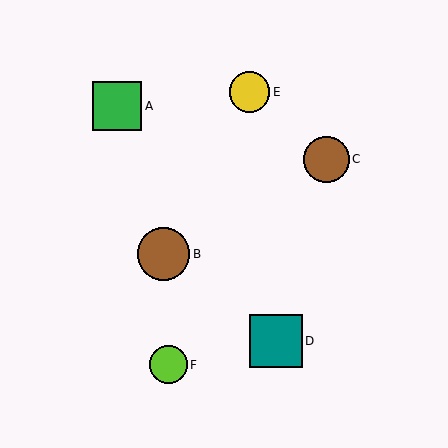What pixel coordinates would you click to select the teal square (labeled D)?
Click at (276, 341) to select the teal square D.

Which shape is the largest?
The teal square (labeled D) is the largest.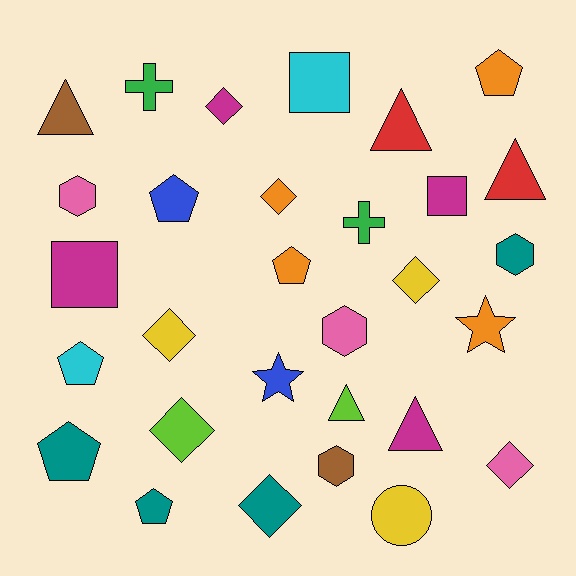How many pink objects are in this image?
There are 3 pink objects.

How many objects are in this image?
There are 30 objects.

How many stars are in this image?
There are 2 stars.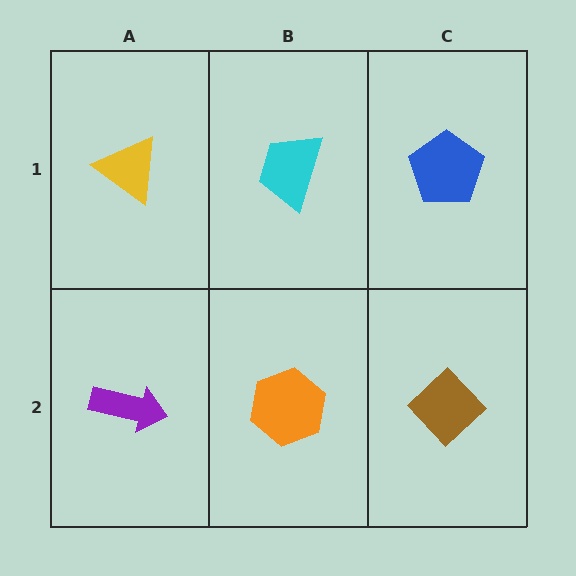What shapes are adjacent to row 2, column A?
A yellow triangle (row 1, column A), an orange hexagon (row 2, column B).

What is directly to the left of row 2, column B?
A purple arrow.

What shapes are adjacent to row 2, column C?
A blue pentagon (row 1, column C), an orange hexagon (row 2, column B).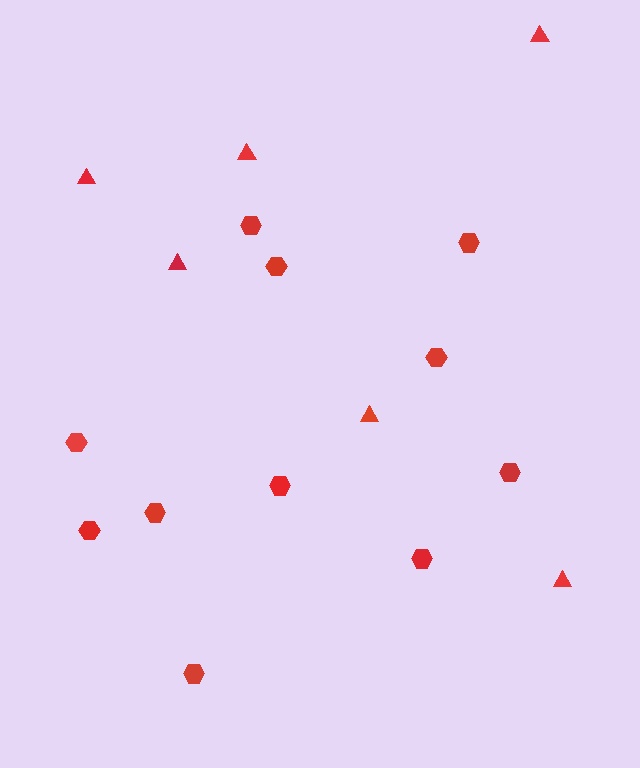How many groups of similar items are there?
There are 2 groups: one group of hexagons (11) and one group of triangles (6).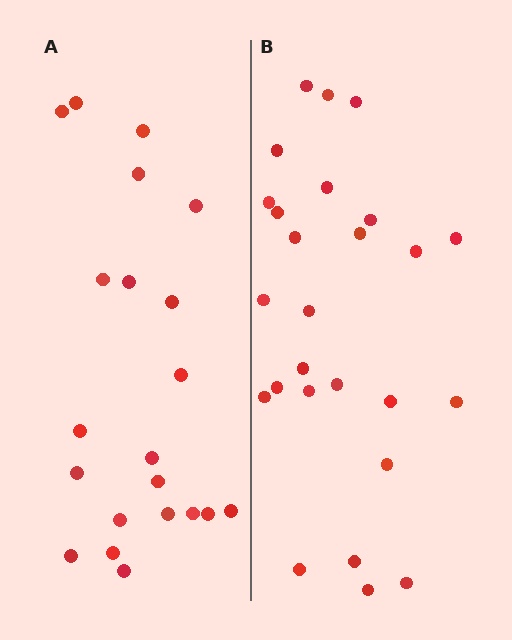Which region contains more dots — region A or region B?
Region B (the right region) has more dots.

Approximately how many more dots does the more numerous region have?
Region B has about 5 more dots than region A.